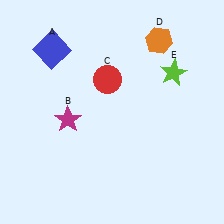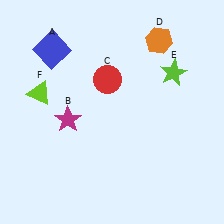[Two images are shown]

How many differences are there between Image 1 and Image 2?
There is 1 difference between the two images.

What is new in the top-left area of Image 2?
A lime triangle (F) was added in the top-left area of Image 2.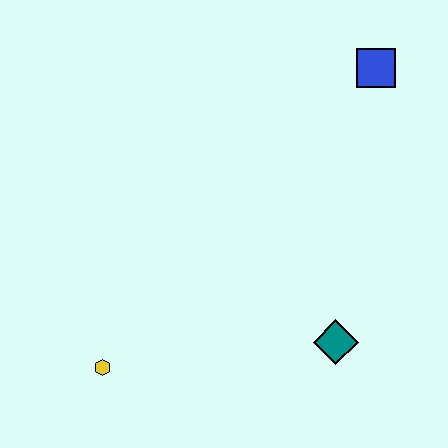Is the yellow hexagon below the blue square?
Yes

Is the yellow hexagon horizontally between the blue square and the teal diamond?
No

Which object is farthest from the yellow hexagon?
The blue square is farthest from the yellow hexagon.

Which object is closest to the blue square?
The teal diamond is closest to the blue square.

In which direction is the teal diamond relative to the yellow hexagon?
The teal diamond is to the right of the yellow hexagon.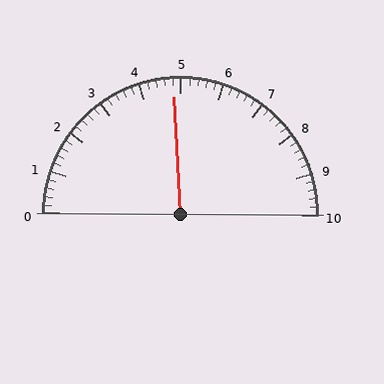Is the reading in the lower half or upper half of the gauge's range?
The reading is in the lower half of the range (0 to 10).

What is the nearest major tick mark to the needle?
The nearest major tick mark is 5.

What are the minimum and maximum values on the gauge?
The gauge ranges from 0 to 10.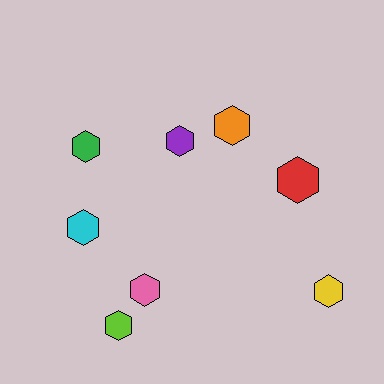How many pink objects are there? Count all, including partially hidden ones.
There is 1 pink object.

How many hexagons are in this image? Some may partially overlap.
There are 8 hexagons.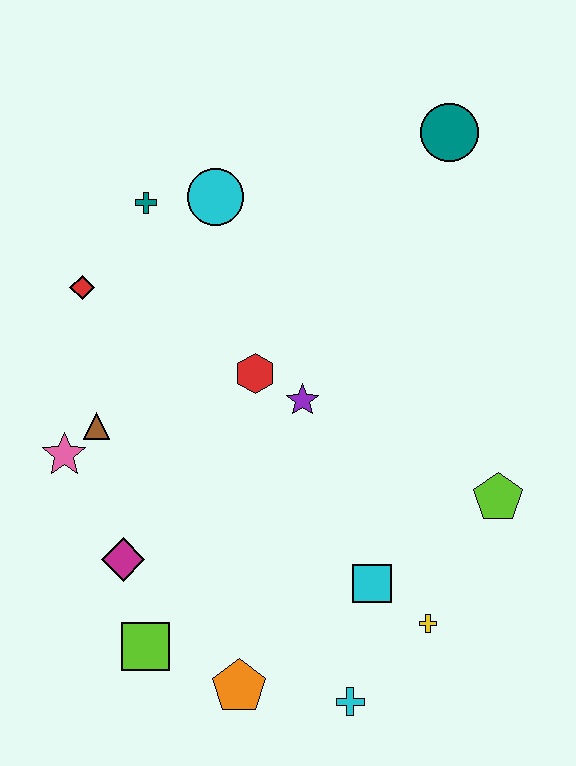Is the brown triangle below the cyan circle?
Yes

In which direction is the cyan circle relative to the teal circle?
The cyan circle is to the left of the teal circle.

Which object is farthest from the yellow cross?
The teal cross is farthest from the yellow cross.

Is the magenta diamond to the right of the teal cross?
No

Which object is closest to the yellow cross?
The cyan square is closest to the yellow cross.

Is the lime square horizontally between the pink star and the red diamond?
No